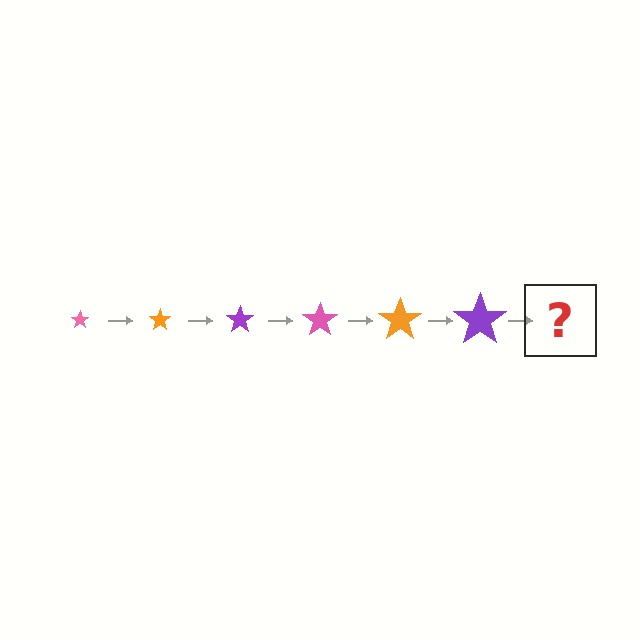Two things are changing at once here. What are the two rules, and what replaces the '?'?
The two rules are that the star grows larger each step and the color cycles through pink, orange, and purple. The '?' should be a pink star, larger than the previous one.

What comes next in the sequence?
The next element should be a pink star, larger than the previous one.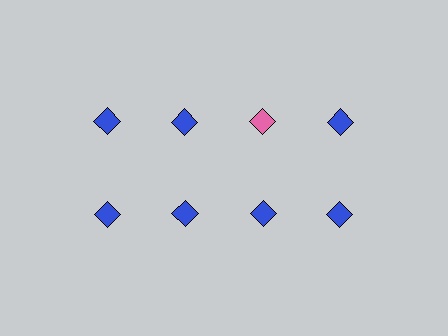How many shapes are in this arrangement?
There are 8 shapes arranged in a grid pattern.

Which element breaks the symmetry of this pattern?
The pink diamond in the top row, center column breaks the symmetry. All other shapes are blue diamonds.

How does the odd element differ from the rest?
It has a different color: pink instead of blue.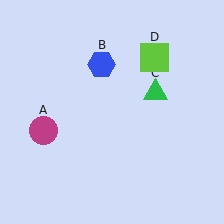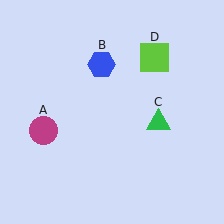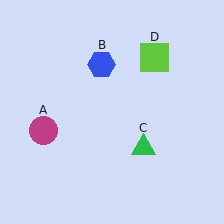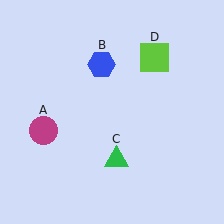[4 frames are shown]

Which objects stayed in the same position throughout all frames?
Magenta circle (object A) and blue hexagon (object B) and lime square (object D) remained stationary.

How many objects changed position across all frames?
1 object changed position: green triangle (object C).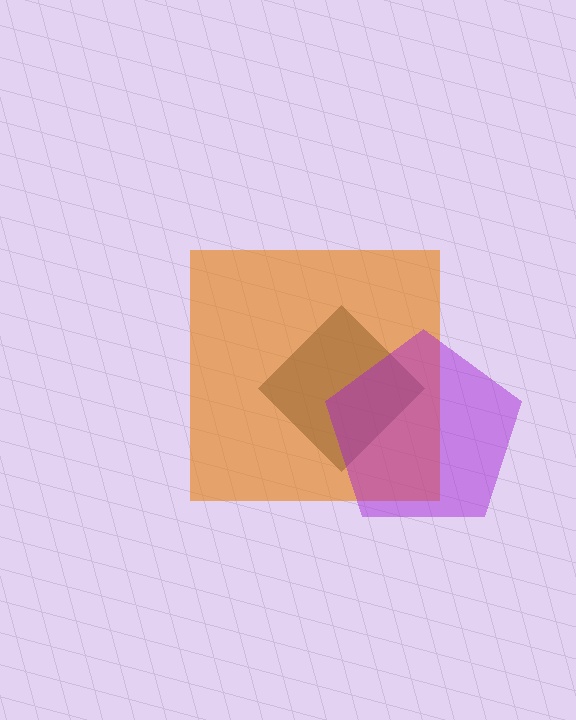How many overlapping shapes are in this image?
There are 3 overlapping shapes in the image.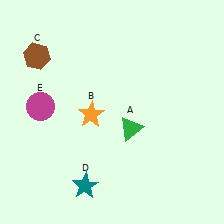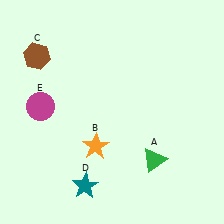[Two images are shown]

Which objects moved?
The objects that moved are: the green triangle (A), the orange star (B).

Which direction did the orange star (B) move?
The orange star (B) moved down.